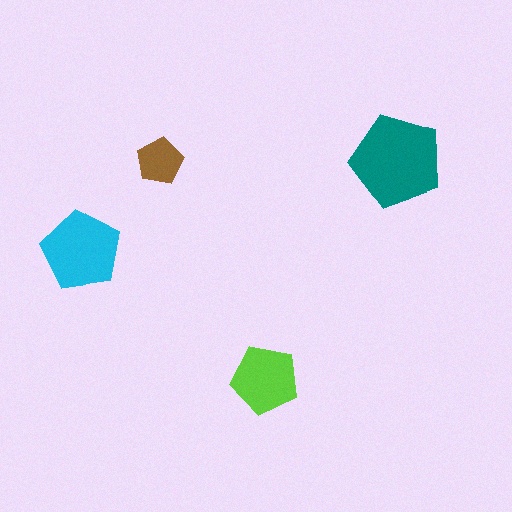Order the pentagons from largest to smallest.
the teal one, the cyan one, the lime one, the brown one.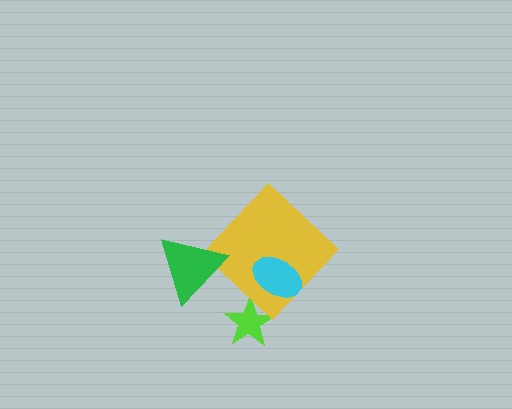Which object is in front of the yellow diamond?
The cyan ellipse is in front of the yellow diamond.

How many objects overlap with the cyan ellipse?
1 object overlaps with the cyan ellipse.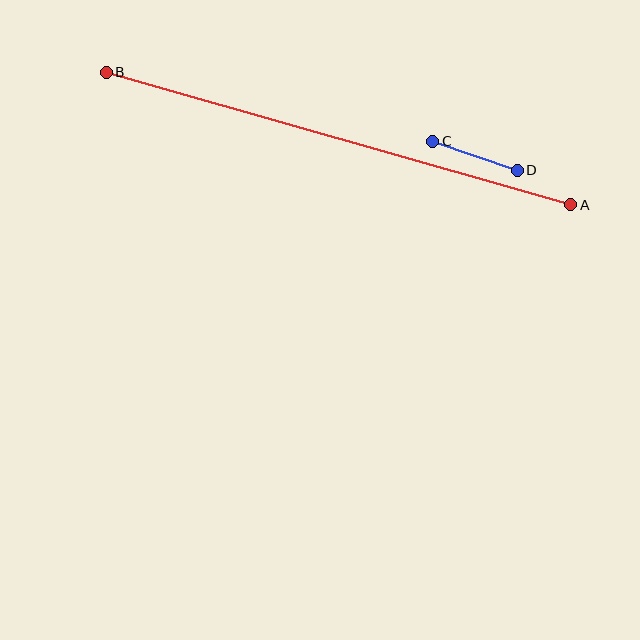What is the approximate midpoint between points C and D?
The midpoint is at approximately (475, 156) pixels.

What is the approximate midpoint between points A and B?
The midpoint is at approximately (339, 138) pixels.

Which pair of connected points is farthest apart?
Points A and B are farthest apart.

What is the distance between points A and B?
The distance is approximately 483 pixels.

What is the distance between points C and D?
The distance is approximately 89 pixels.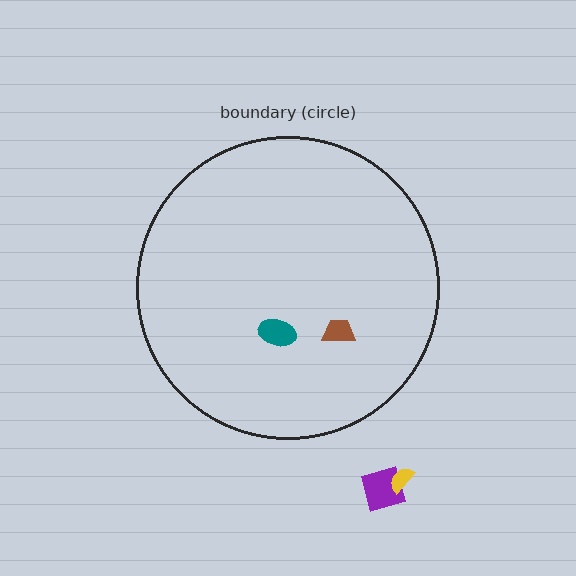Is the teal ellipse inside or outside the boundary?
Inside.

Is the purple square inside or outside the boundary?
Outside.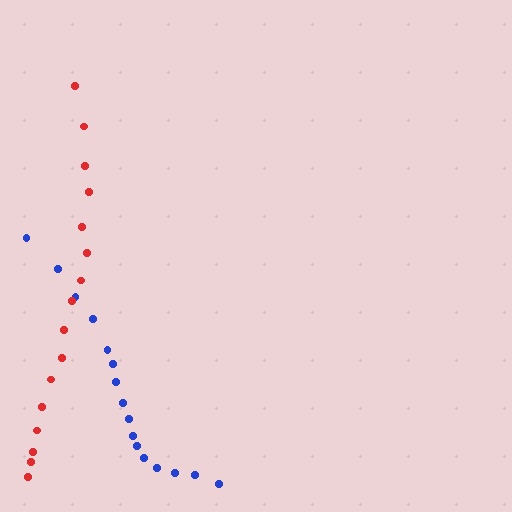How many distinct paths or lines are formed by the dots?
There are 2 distinct paths.